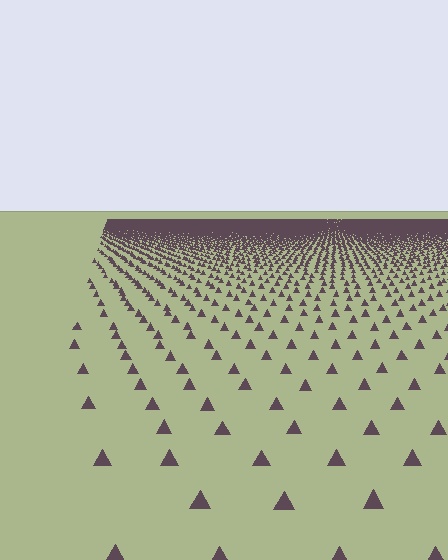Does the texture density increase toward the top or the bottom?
Density increases toward the top.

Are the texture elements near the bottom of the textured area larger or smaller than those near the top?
Larger. Near the bottom, elements are closer to the viewer and appear at a bigger on-screen size.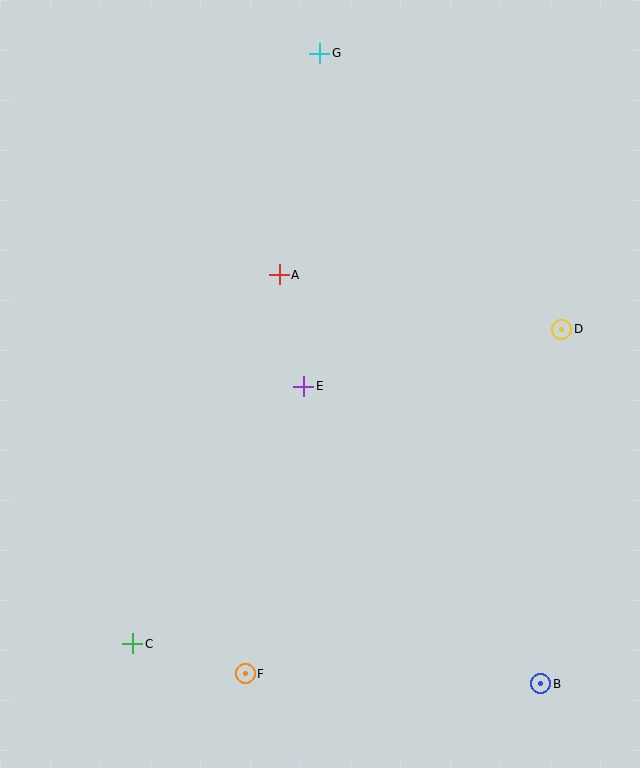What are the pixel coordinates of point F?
Point F is at (245, 674).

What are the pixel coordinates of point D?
Point D is at (562, 329).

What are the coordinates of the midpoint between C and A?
The midpoint between C and A is at (206, 459).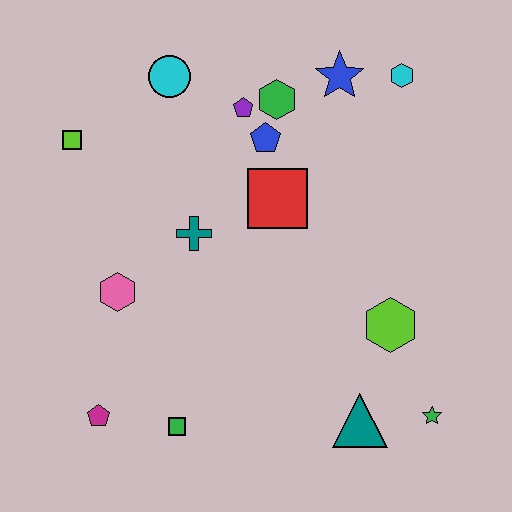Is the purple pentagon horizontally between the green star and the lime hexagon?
No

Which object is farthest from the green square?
The cyan hexagon is farthest from the green square.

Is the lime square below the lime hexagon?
No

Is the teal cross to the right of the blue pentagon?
No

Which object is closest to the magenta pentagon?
The green square is closest to the magenta pentagon.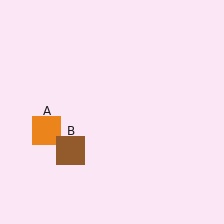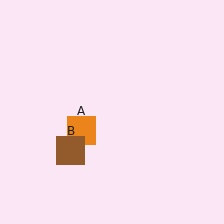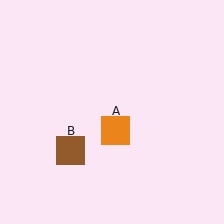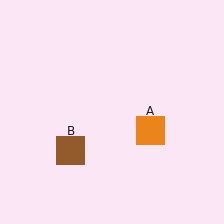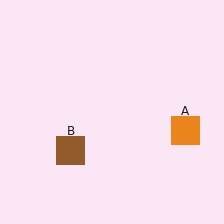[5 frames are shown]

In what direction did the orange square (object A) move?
The orange square (object A) moved right.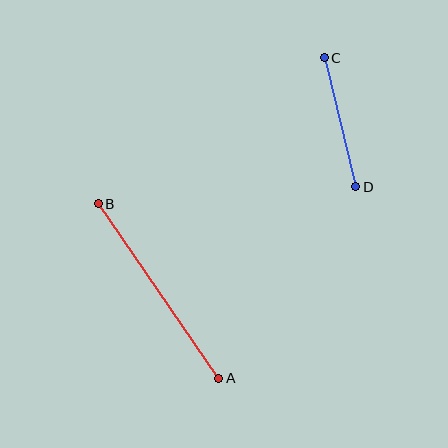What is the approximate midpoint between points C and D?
The midpoint is at approximately (340, 122) pixels.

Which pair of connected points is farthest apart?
Points A and B are farthest apart.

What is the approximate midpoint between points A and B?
The midpoint is at approximately (158, 291) pixels.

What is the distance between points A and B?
The distance is approximately 212 pixels.